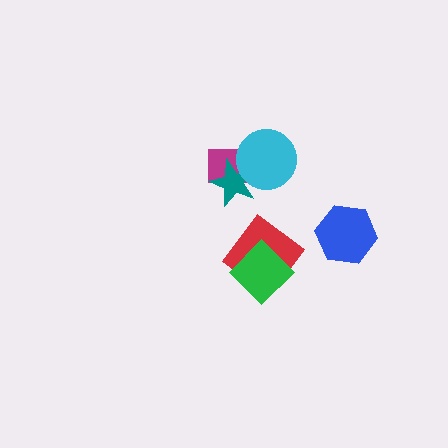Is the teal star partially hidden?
Yes, it is partially covered by another shape.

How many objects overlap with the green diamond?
1 object overlaps with the green diamond.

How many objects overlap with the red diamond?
1 object overlaps with the red diamond.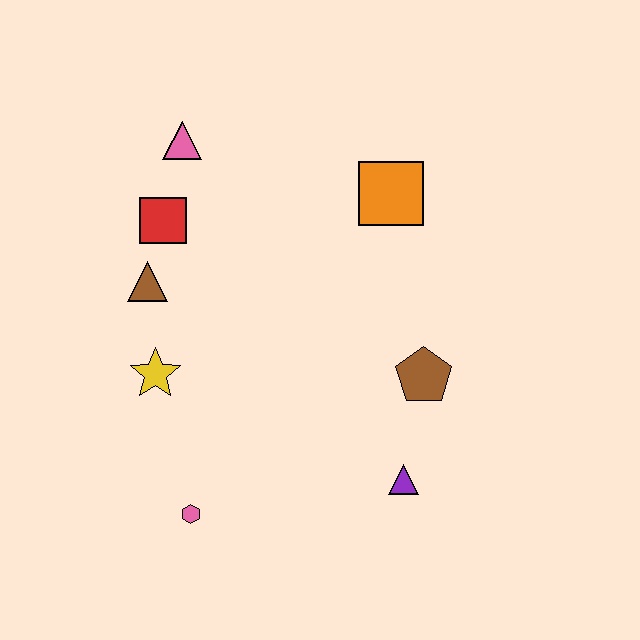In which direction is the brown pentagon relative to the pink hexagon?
The brown pentagon is to the right of the pink hexagon.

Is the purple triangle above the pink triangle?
No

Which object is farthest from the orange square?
The pink hexagon is farthest from the orange square.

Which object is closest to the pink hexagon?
The yellow star is closest to the pink hexagon.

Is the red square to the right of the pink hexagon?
No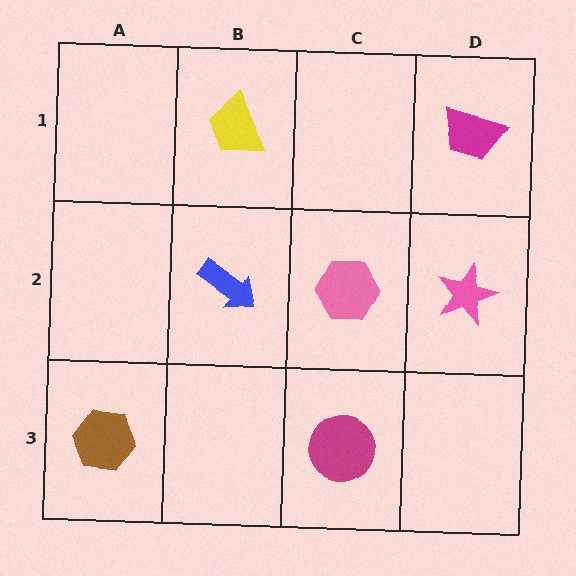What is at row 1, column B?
A yellow trapezoid.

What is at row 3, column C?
A magenta circle.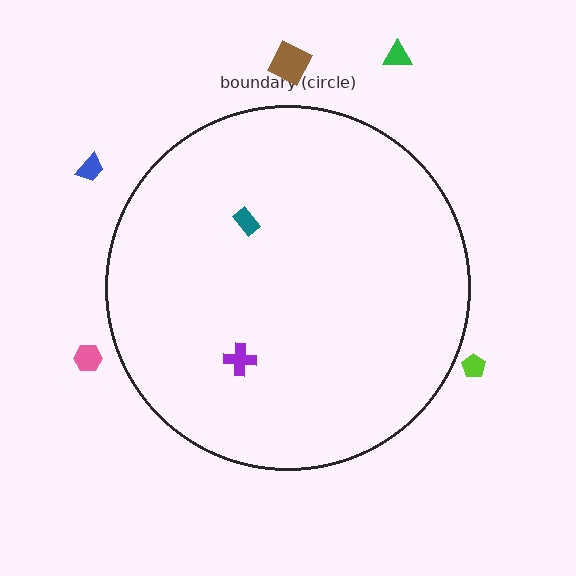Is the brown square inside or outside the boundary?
Outside.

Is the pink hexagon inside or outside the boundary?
Outside.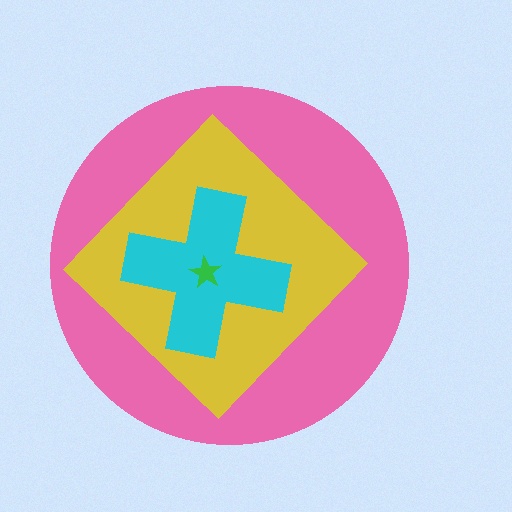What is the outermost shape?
The pink circle.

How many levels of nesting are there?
4.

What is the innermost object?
The green star.